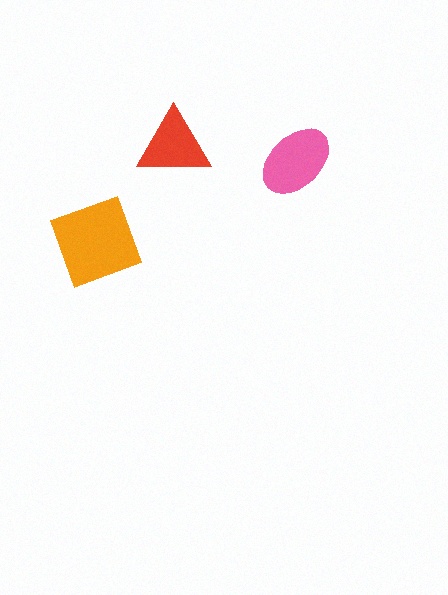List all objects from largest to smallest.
The orange diamond, the pink ellipse, the red triangle.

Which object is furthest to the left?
The orange diamond is leftmost.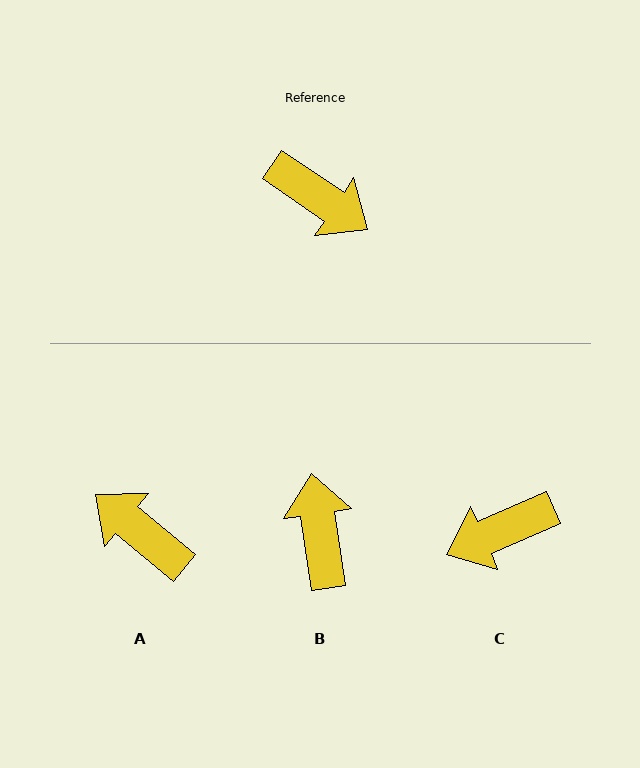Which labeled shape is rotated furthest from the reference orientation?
A, about 175 degrees away.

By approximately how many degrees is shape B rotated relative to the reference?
Approximately 133 degrees counter-clockwise.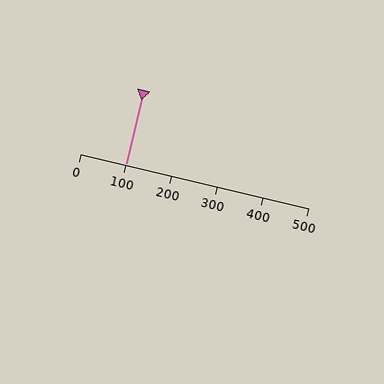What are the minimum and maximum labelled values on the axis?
The axis runs from 0 to 500.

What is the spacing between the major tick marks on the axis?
The major ticks are spaced 100 apart.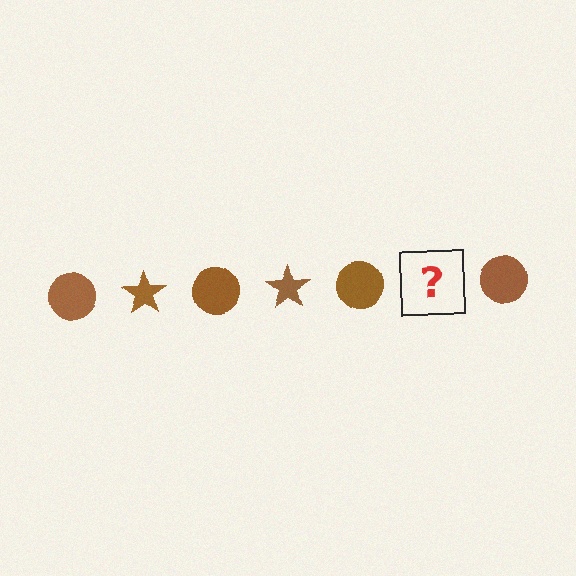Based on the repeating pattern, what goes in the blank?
The blank should be a brown star.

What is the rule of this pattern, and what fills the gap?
The rule is that the pattern cycles through circle, star shapes in brown. The gap should be filled with a brown star.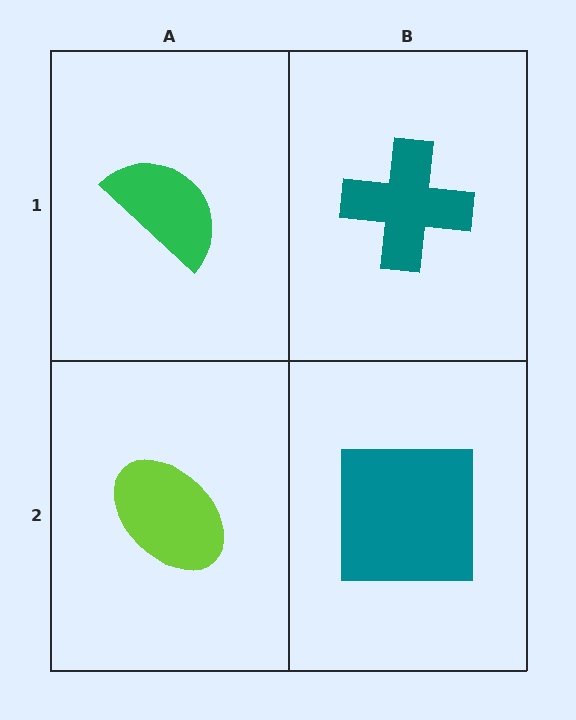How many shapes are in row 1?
2 shapes.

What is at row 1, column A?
A green semicircle.